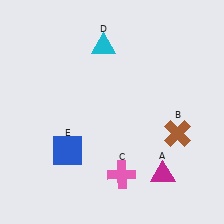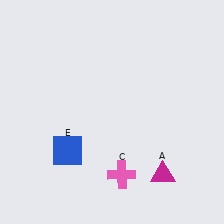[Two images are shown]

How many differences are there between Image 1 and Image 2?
There are 2 differences between the two images.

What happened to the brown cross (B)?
The brown cross (B) was removed in Image 2. It was in the bottom-right area of Image 1.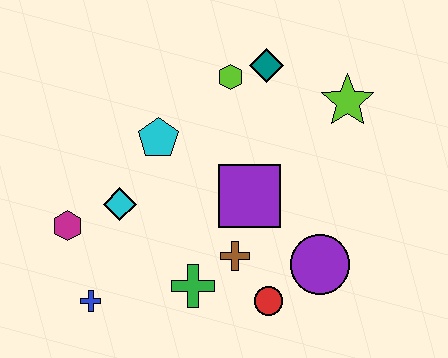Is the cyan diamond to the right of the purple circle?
No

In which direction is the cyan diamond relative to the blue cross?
The cyan diamond is above the blue cross.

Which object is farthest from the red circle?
The teal diamond is farthest from the red circle.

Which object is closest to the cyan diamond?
The magenta hexagon is closest to the cyan diamond.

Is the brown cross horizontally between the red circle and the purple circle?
No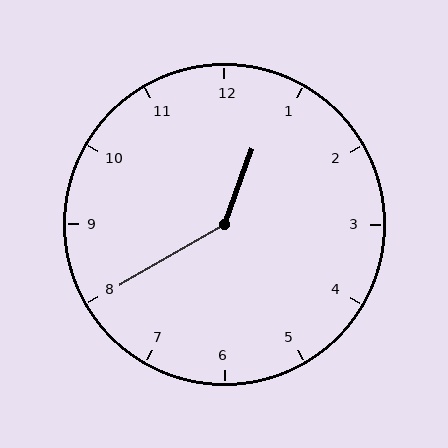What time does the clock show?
12:40.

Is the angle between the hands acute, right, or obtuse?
It is obtuse.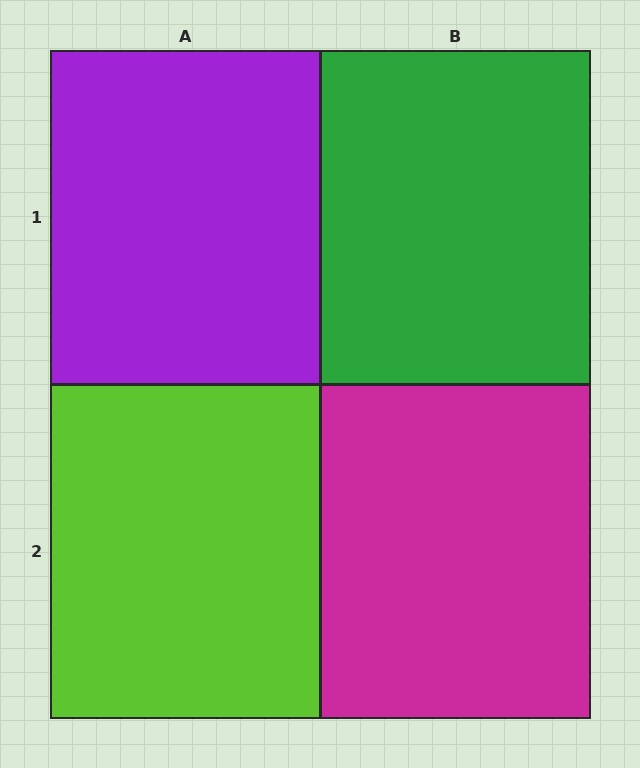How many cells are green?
1 cell is green.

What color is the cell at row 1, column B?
Green.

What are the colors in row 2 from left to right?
Lime, magenta.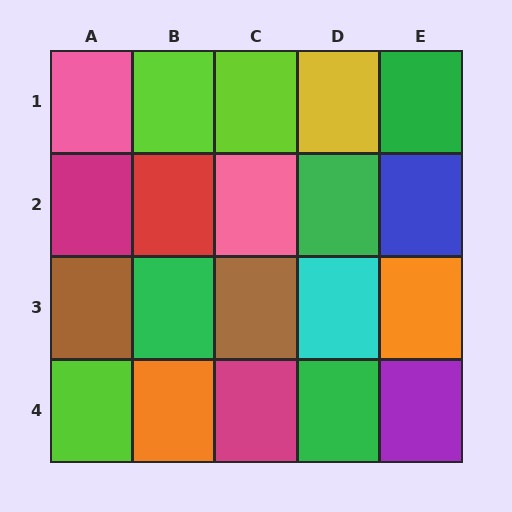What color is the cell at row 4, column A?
Lime.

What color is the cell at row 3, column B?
Green.